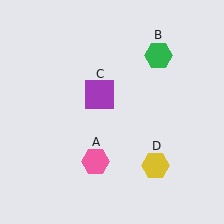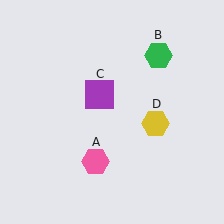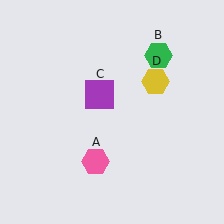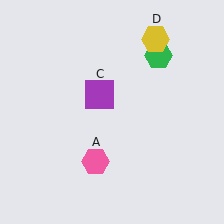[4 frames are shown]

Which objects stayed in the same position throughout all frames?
Pink hexagon (object A) and green hexagon (object B) and purple square (object C) remained stationary.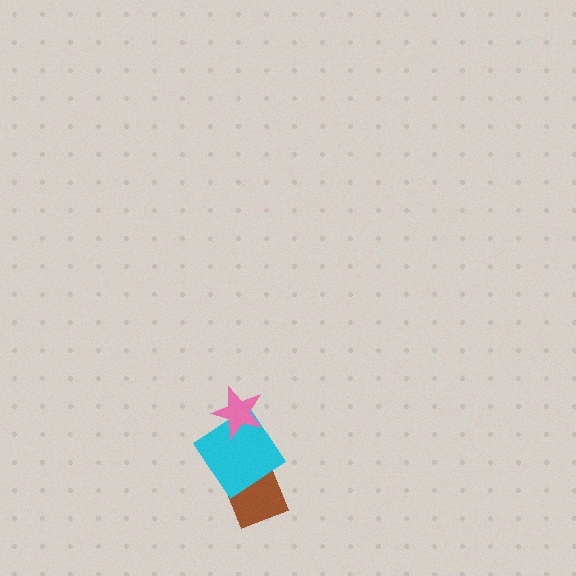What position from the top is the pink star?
The pink star is 1st from the top.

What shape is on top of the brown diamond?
The cyan diamond is on top of the brown diamond.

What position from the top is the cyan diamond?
The cyan diamond is 2nd from the top.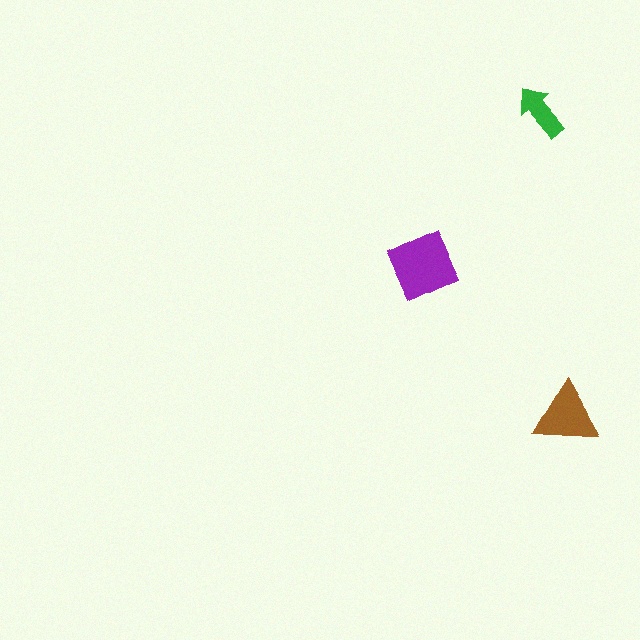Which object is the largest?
The purple diamond.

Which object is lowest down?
The brown triangle is bottommost.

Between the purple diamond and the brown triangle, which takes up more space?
The purple diamond.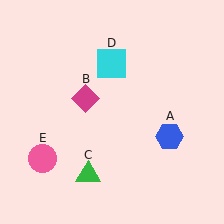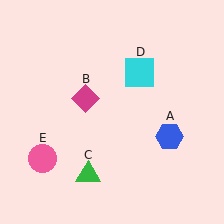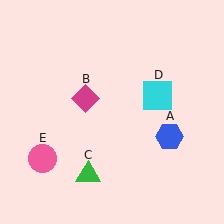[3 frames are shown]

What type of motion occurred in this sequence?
The cyan square (object D) rotated clockwise around the center of the scene.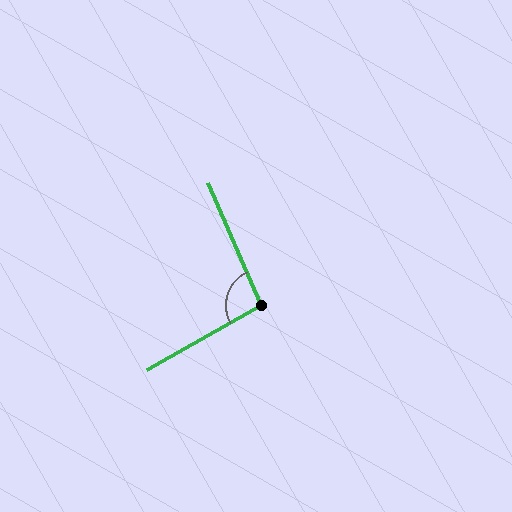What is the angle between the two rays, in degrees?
Approximately 96 degrees.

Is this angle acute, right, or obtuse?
It is obtuse.